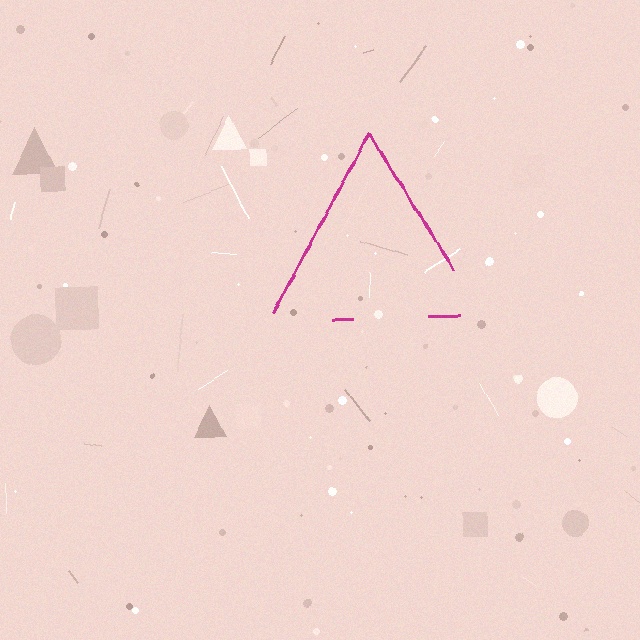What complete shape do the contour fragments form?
The contour fragments form a triangle.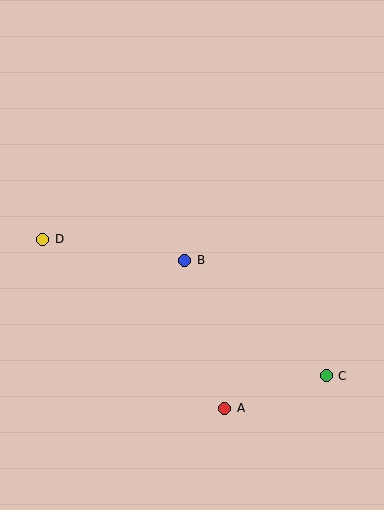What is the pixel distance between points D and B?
The distance between D and B is 144 pixels.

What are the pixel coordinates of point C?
Point C is at (326, 376).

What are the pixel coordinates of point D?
Point D is at (43, 239).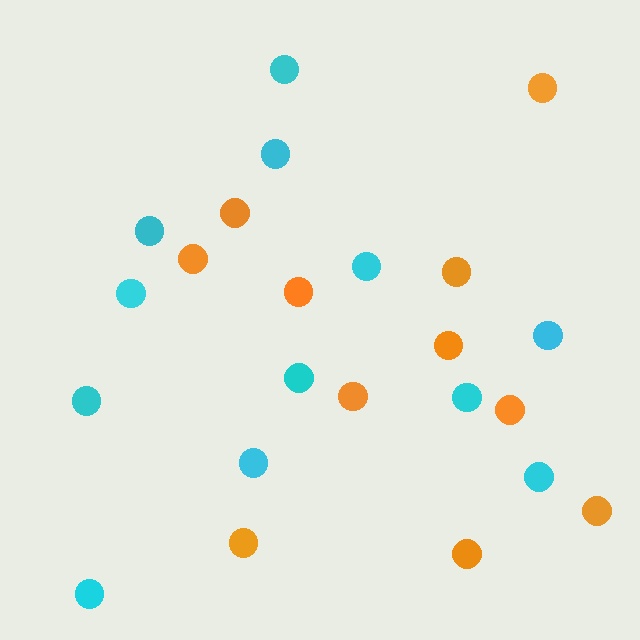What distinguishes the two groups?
There are 2 groups: one group of cyan circles (12) and one group of orange circles (11).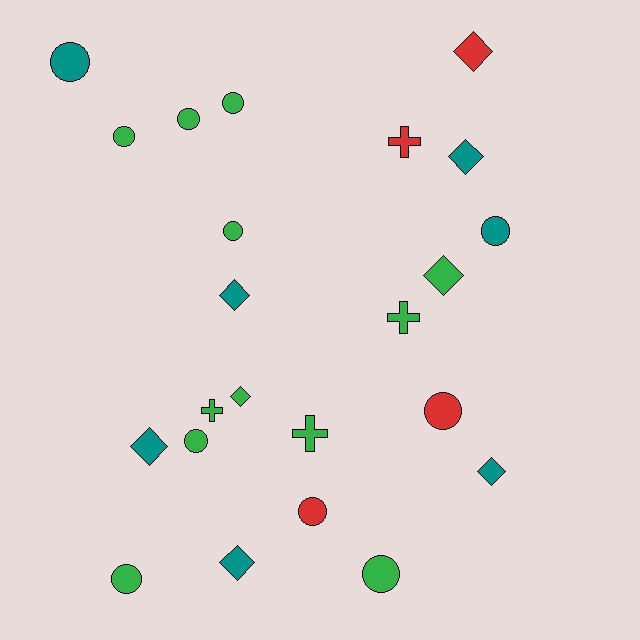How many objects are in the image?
There are 23 objects.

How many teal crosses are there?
There are no teal crosses.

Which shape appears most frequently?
Circle, with 11 objects.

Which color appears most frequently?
Green, with 12 objects.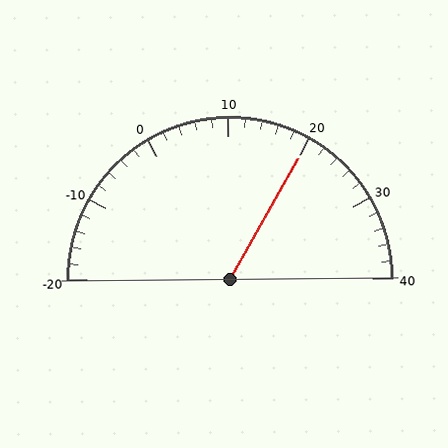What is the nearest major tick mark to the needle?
The nearest major tick mark is 20.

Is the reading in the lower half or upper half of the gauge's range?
The reading is in the upper half of the range (-20 to 40).